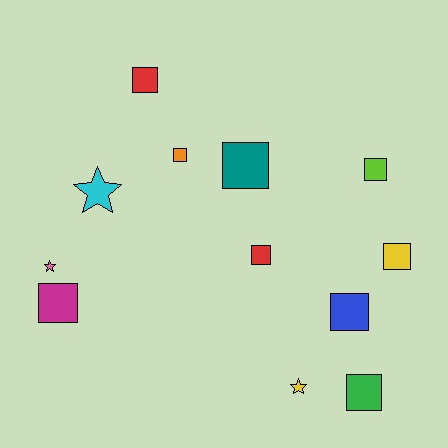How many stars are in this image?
There are 3 stars.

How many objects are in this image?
There are 12 objects.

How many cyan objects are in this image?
There is 1 cyan object.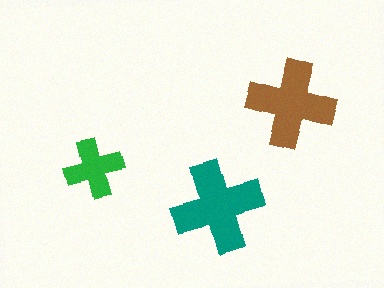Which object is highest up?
The brown cross is topmost.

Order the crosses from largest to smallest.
the teal one, the brown one, the green one.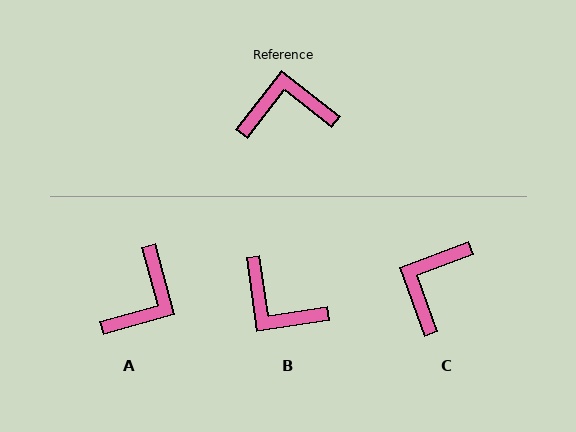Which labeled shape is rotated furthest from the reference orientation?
B, about 136 degrees away.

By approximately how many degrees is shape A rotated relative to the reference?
Approximately 126 degrees clockwise.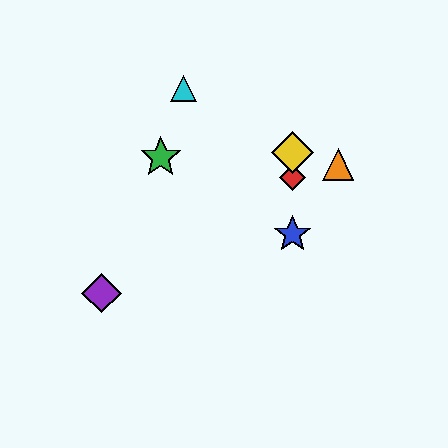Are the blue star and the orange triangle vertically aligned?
No, the blue star is at x≈293 and the orange triangle is at x≈338.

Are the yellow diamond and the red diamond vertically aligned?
Yes, both are at x≈293.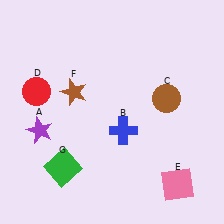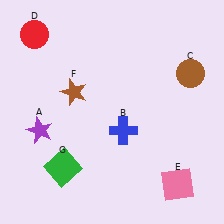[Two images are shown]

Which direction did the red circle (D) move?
The red circle (D) moved up.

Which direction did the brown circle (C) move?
The brown circle (C) moved up.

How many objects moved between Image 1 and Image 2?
2 objects moved between the two images.